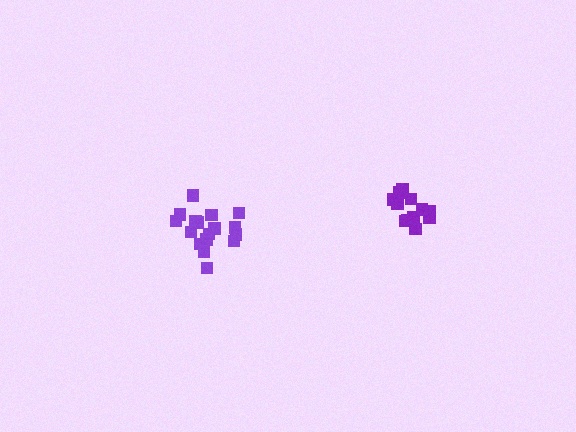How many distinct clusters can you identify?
There are 2 distinct clusters.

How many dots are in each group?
Group 1: 18 dots, Group 2: 12 dots (30 total).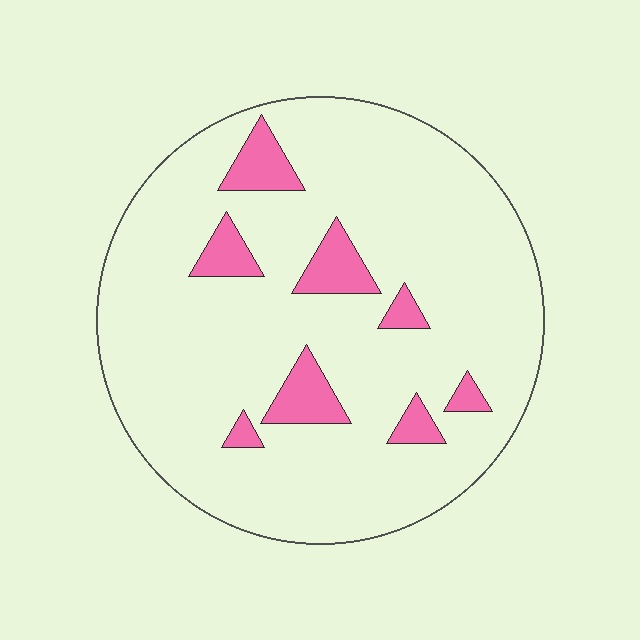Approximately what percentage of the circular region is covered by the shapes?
Approximately 10%.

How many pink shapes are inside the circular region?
8.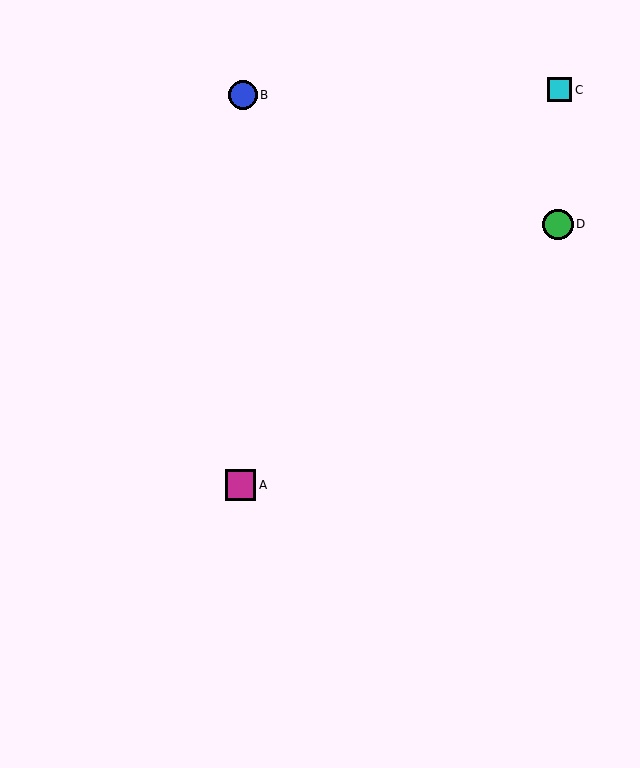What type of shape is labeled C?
Shape C is a cyan square.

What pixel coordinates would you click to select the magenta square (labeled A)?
Click at (240, 485) to select the magenta square A.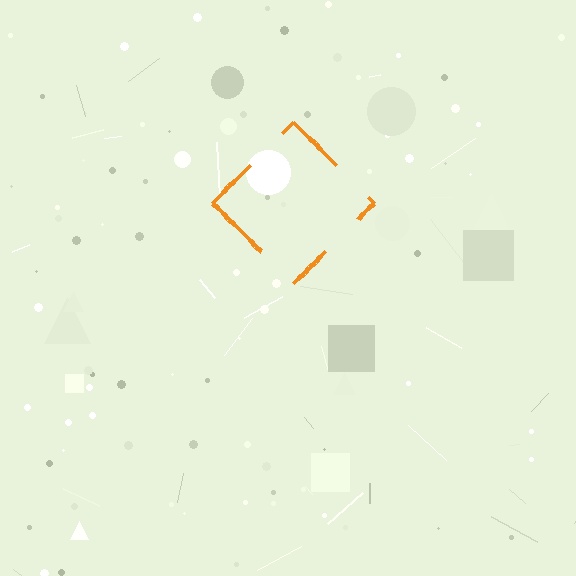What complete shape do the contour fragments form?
The contour fragments form a diamond.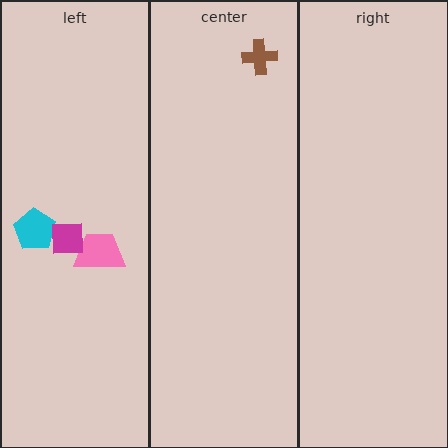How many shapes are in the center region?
1.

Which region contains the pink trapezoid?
The left region.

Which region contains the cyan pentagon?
The left region.